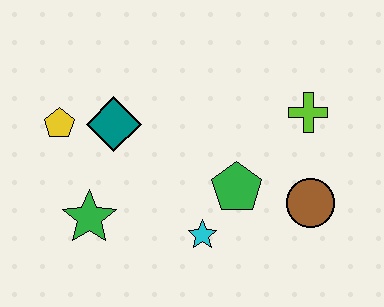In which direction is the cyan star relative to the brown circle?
The cyan star is to the left of the brown circle.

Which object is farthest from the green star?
The lime cross is farthest from the green star.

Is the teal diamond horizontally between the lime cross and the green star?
Yes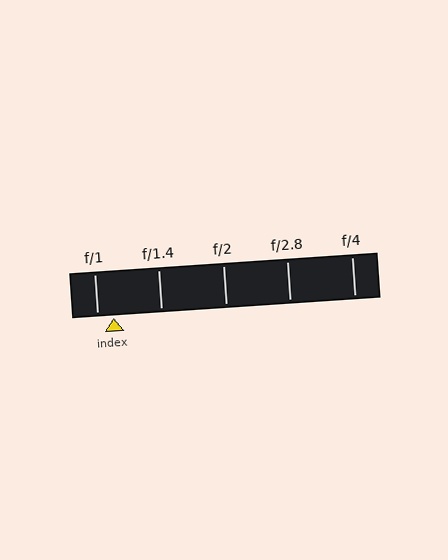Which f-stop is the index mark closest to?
The index mark is closest to f/1.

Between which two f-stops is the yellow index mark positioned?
The index mark is between f/1 and f/1.4.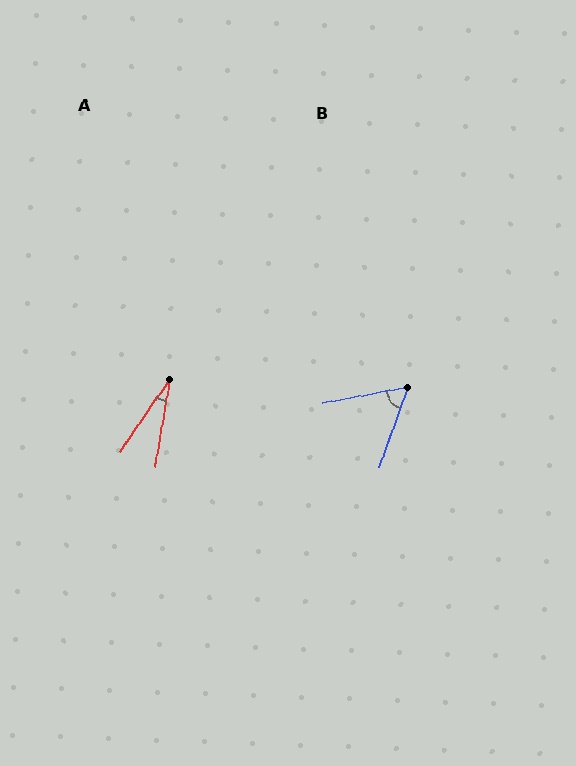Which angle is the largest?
B, at approximately 60 degrees.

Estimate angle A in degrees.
Approximately 25 degrees.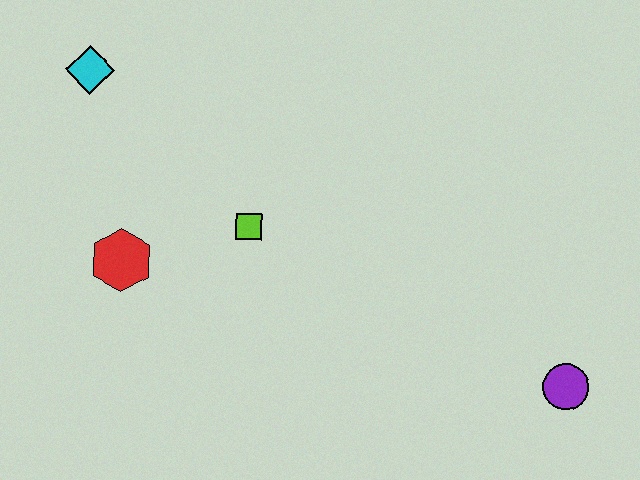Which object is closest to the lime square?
The red hexagon is closest to the lime square.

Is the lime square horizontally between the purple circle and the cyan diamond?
Yes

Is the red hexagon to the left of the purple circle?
Yes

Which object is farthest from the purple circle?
The cyan diamond is farthest from the purple circle.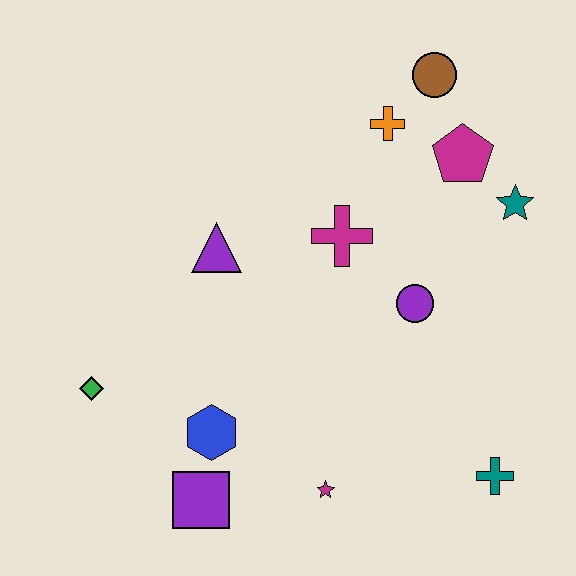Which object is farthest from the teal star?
The green diamond is farthest from the teal star.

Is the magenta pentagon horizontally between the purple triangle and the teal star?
Yes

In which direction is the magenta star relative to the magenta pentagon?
The magenta star is below the magenta pentagon.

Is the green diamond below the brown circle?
Yes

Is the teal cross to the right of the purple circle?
Yes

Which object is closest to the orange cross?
The brown circle is closest to the orange cross.